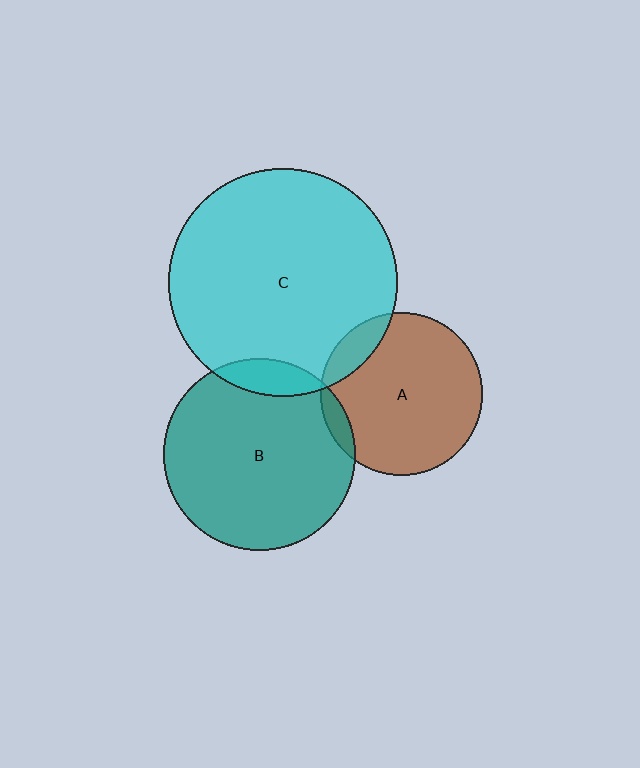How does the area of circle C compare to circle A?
Approximately 2.0 times.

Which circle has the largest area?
Circle C (cyan).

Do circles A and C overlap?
Yes.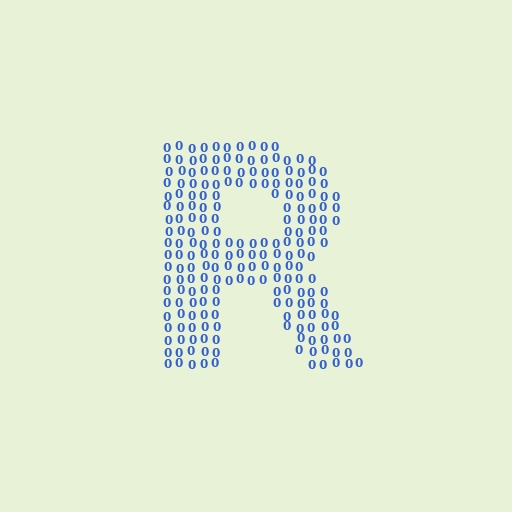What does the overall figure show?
The overall figure shows the letter R.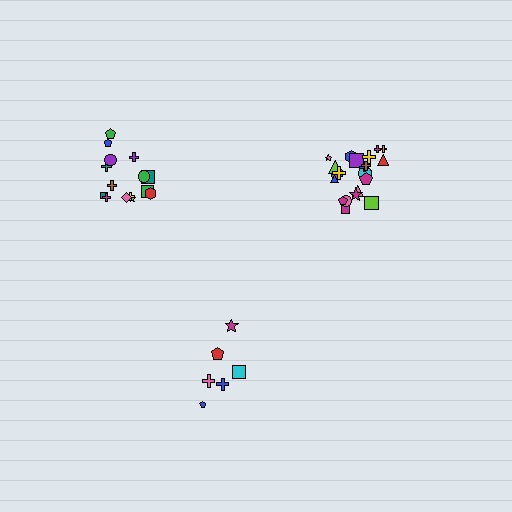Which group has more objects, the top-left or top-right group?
The top-right group.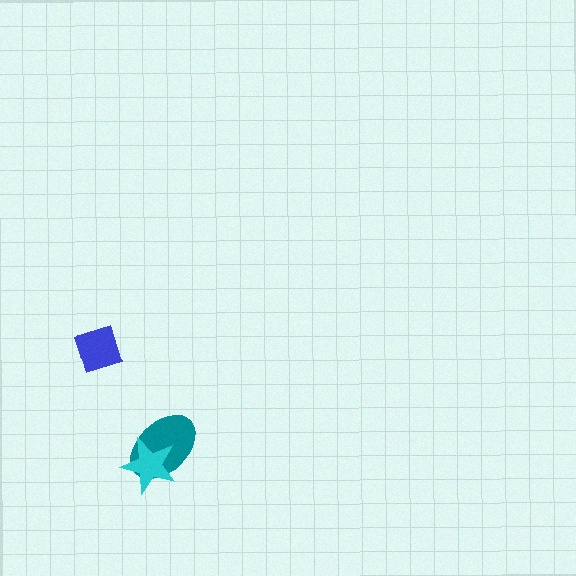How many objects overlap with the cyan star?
1 object overlaps with the cyan star.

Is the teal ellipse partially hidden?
Yes, it is partially covered by another shape.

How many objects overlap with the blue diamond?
0 objects overlap with the blue diamond.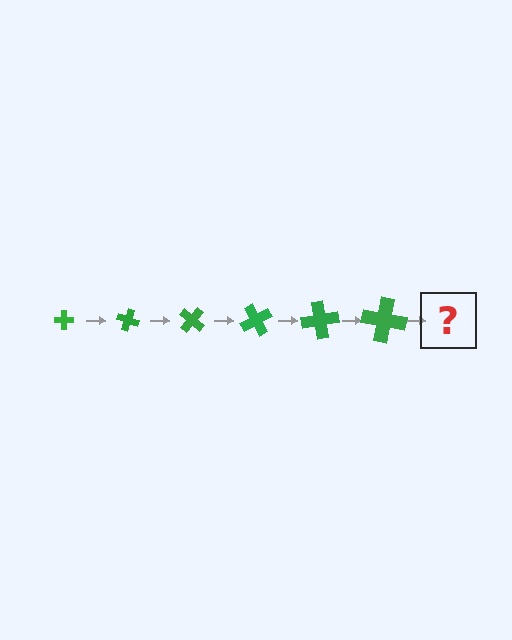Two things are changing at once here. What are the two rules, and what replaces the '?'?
The two rules are that the cross grows larger each step and it rotates 20 degrees each step. The '?' should be a cross, larger than the previous one and rotated 120 degrees from the start.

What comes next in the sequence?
The next element should be a cross, larger than the previous one and rotated 120 degrees from the start.